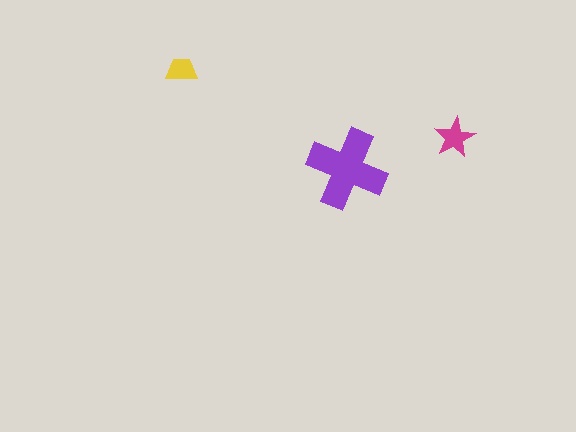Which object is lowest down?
The purple cross is bottommost.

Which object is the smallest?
The yellow trapezoid.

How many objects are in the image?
There are 3 objects in the image.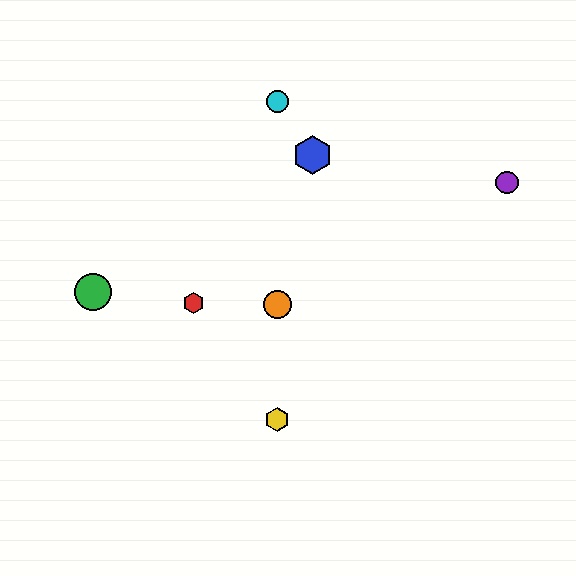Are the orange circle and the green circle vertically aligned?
No, the orange circle is at x≈277 and the green circle is at x≈93.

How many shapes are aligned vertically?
3 shapes (the yellow hexagon, the orange circle, the cyan circle) are aligned vertically.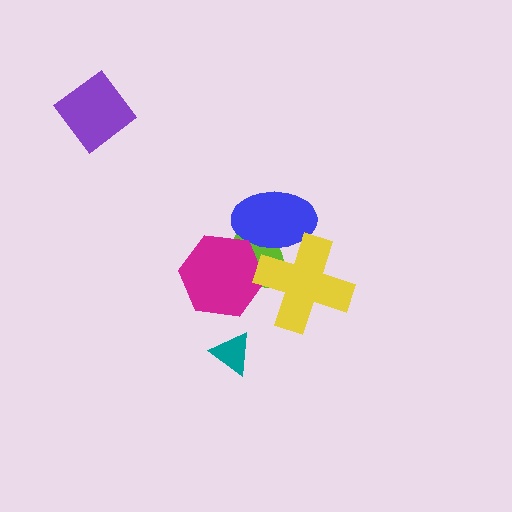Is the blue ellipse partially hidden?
Yes, it is partially covered by another shape.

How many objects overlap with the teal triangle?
0 objects overlap with the teal triangle.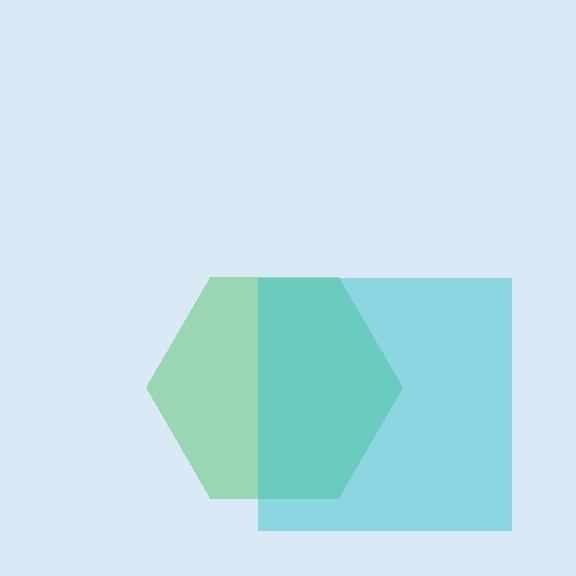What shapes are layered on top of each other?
The layered shapes are: a green hexagon, a cyan square.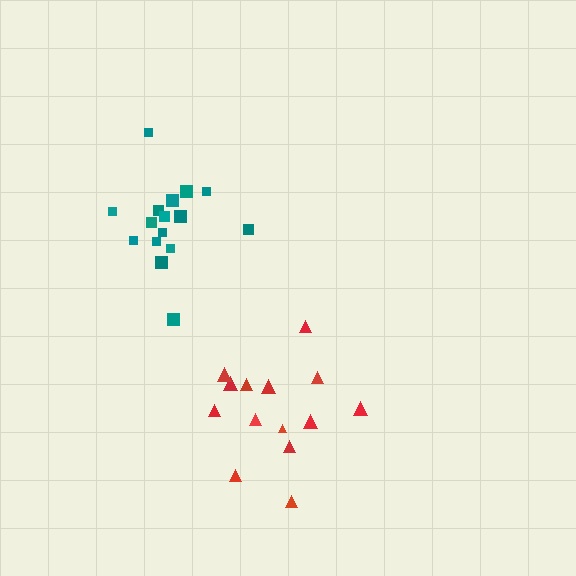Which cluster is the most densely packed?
Teal.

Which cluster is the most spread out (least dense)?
Red.